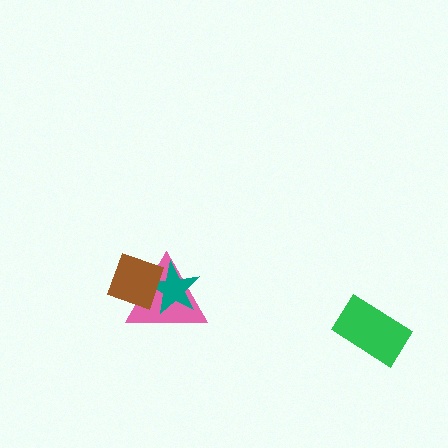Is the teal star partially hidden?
Yes, it is partially covered by another shape.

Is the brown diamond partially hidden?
No, no other shape covers it.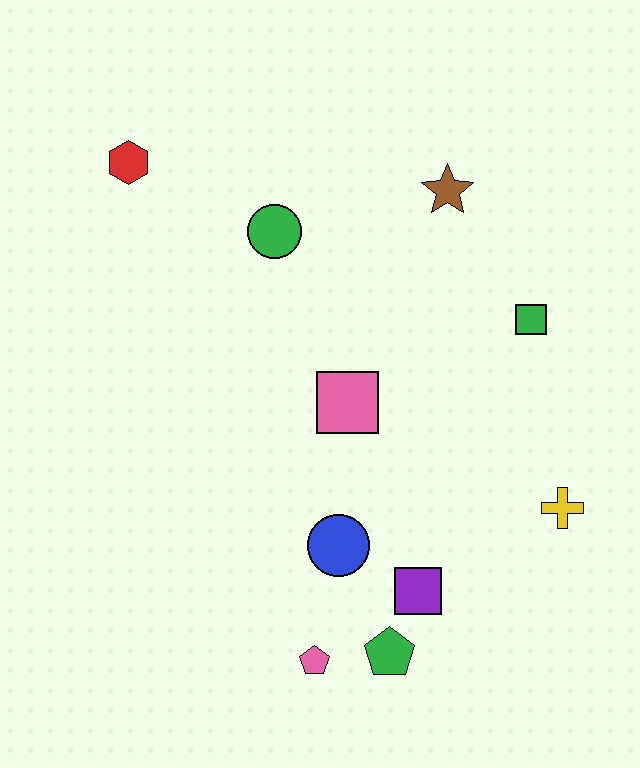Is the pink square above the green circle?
No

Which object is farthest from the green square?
The red hexagon is farthest from the green square.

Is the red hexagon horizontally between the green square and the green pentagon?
No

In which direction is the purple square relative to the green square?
The purple square is below the green square.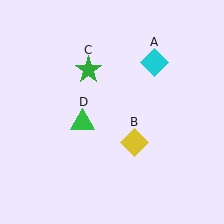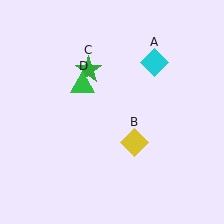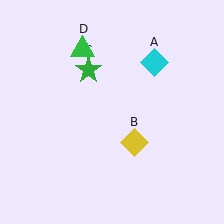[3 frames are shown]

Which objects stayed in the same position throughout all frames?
Cyan diamond (object A) and yellow diamond (object B) and green star (object C) remained stationary.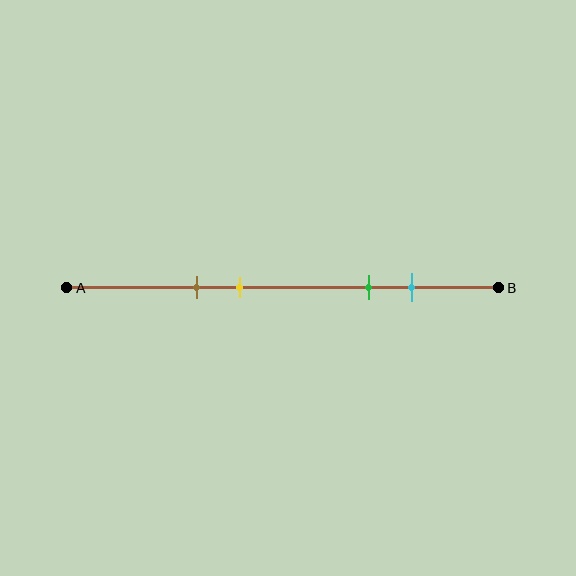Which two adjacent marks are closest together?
The brown and yellow marks are the closest adjacent pair.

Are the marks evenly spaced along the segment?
No, the marks are not evenly spaced.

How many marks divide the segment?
There are 4 marks dividing the segment.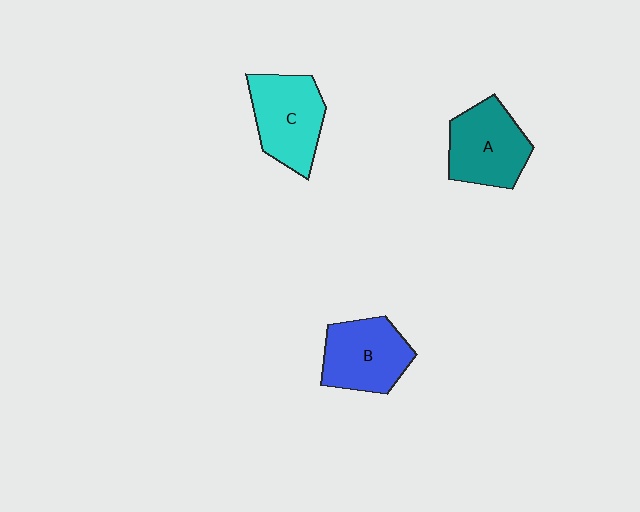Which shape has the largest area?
Shape C (cyan).